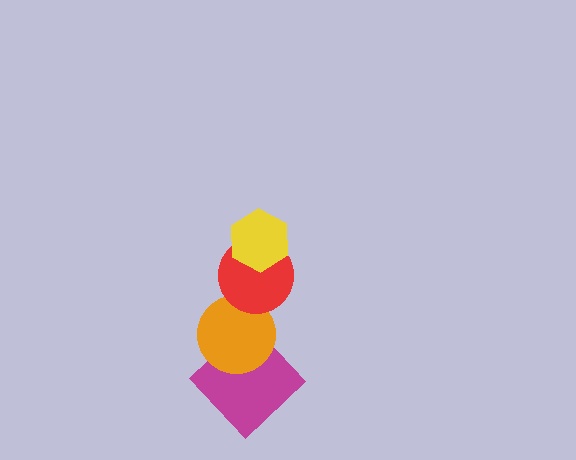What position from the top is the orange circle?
The orange circle is 3rd from the top.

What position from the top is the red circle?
The red circle is 2nd from the top.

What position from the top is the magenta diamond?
The magenta diamond is 4th from the top.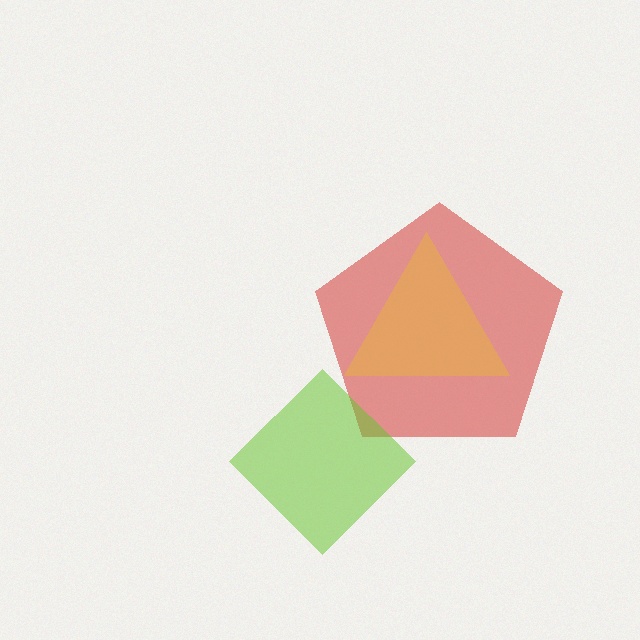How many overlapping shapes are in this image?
There are 3 overlapping shapes in the image.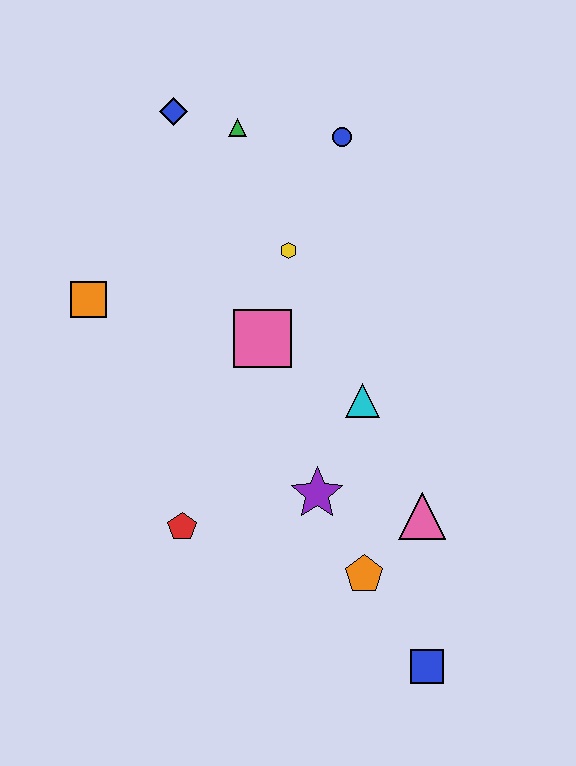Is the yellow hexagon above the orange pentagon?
Yes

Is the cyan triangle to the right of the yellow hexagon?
Yes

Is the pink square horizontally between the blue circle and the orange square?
Yes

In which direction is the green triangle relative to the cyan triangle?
The green triangle is above the cyan triangle.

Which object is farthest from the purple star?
The blue diamond is farthest from the purple star.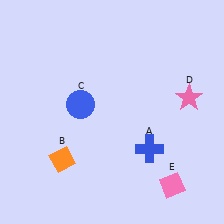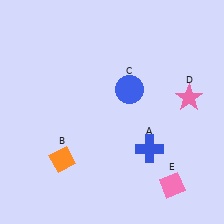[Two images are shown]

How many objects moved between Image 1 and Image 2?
1 object moved between the two images.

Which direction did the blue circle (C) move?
The blue circle (C) moved right.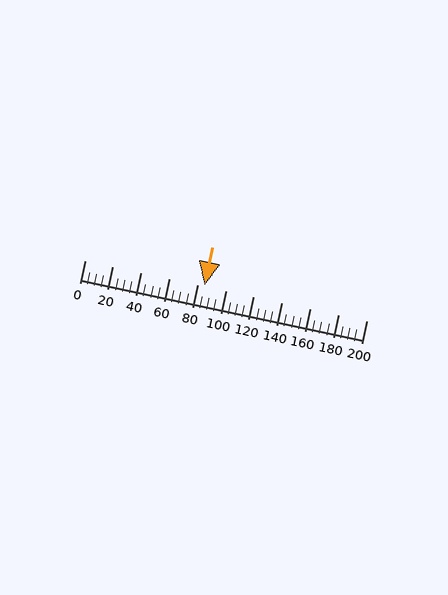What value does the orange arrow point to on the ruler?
The orange arrow points to approximately 85.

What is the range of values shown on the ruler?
The ruler shows values from 0 to 200.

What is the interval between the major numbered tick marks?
The major tick marks are spaced 20 units apart.